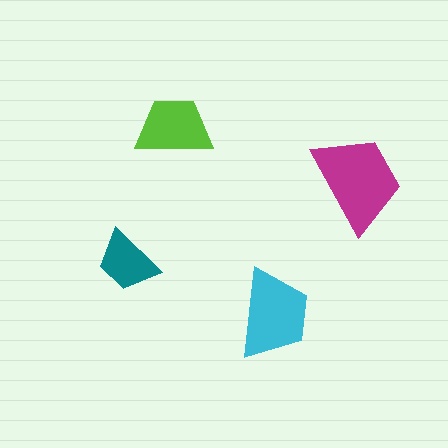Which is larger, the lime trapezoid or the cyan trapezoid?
The cyan one.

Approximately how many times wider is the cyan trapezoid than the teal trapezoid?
About 1.5 times wider.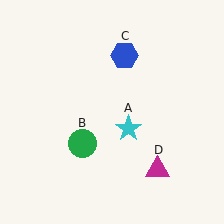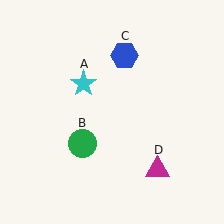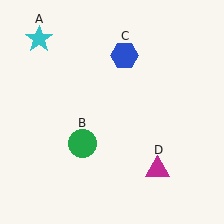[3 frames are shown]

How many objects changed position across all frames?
1 object changed position: cyan star (object A).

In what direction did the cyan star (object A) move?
The cyan star (object A) moved up and to the left.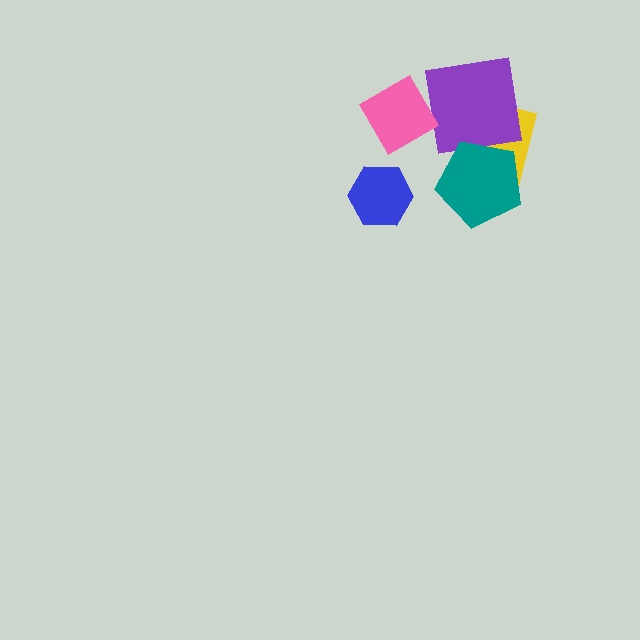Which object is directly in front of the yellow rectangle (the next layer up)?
The purple square is directly in front of the yellow rectangle.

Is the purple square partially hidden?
Yes, it is partially covered by another shape.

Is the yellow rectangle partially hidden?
Yes, it is partially covered by another shape.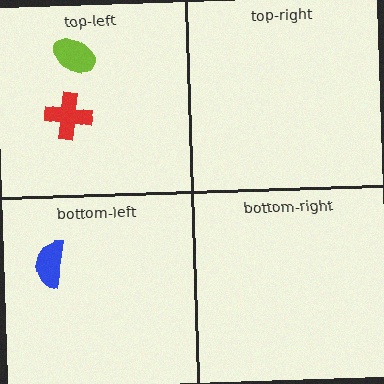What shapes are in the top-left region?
The red cross, the lime ellipse.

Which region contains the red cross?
The top-left region.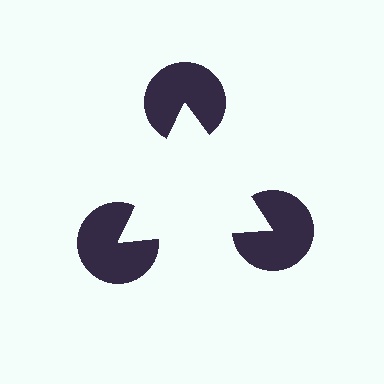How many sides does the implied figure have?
3 sides.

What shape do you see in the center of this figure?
An illusory triangle — its edges are inferred from the aligned wedge cuts in the pac-man discs, not physically drawn.